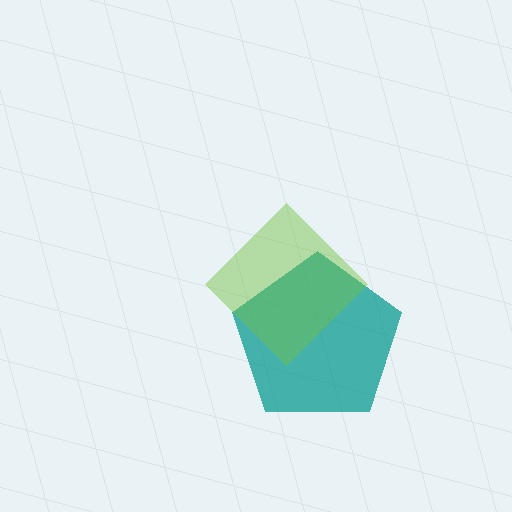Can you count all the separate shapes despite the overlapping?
Yes, there are 2 separate shapes.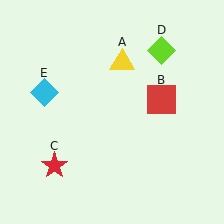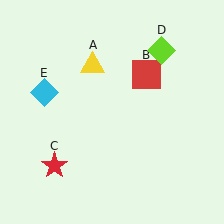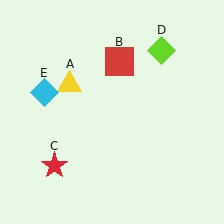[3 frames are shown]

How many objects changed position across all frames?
2 objects changed position: yellow triangle (object A), red square (object B).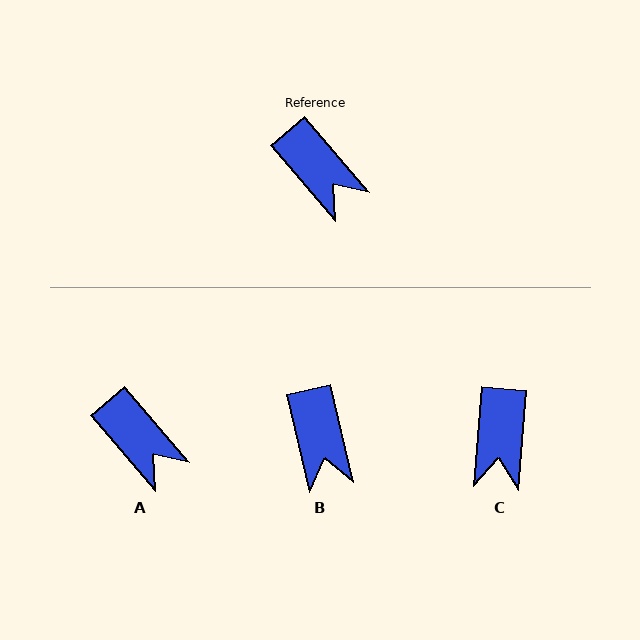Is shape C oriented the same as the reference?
No, it is off by about 45 degrees.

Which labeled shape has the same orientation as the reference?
A.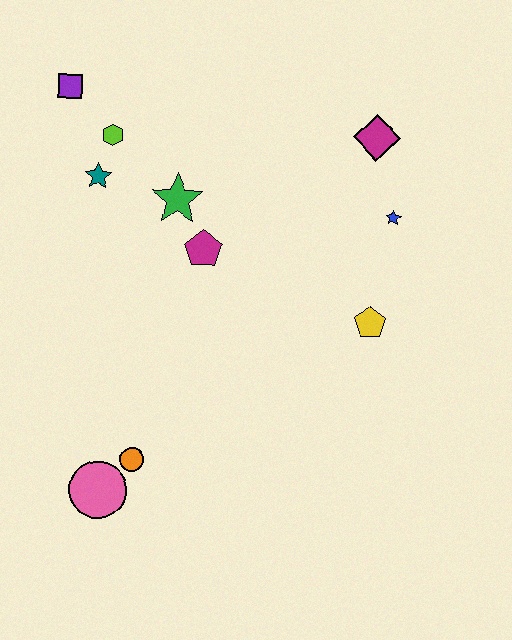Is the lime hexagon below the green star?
No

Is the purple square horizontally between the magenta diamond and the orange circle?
No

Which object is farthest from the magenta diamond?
The pink circle is farthest from the magenta diamond.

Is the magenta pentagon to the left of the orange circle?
No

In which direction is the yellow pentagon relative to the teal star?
The yellow pentagon is to the right of the teal star.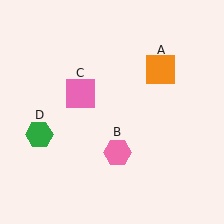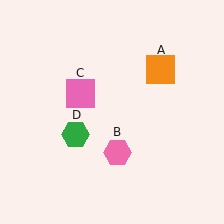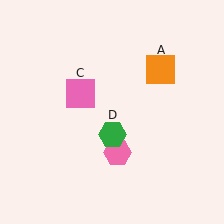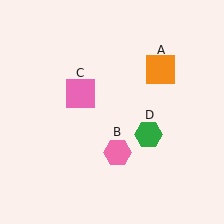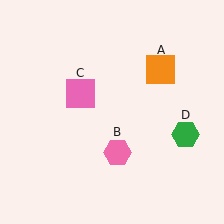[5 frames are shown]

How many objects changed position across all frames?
1 object changed position: green hexagon (object D).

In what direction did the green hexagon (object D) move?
The green hexagon (object D) moved right.